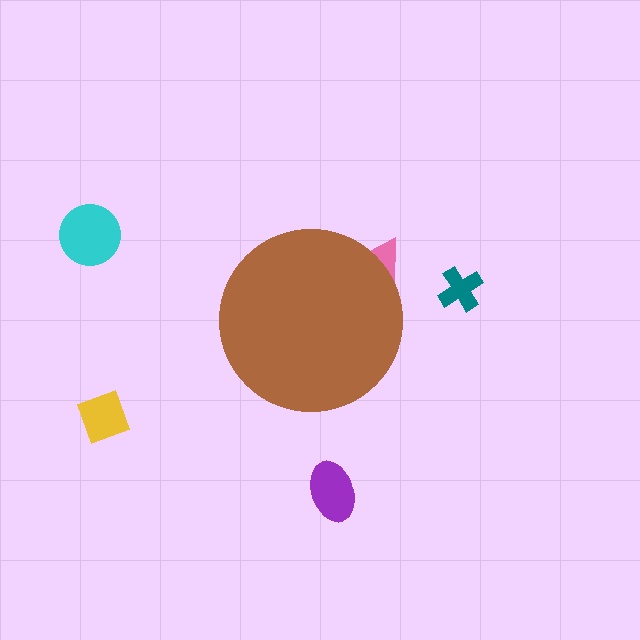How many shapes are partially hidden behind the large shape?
1 shape is partially hidden.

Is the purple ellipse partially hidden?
No, the purple ellipse is fully visible.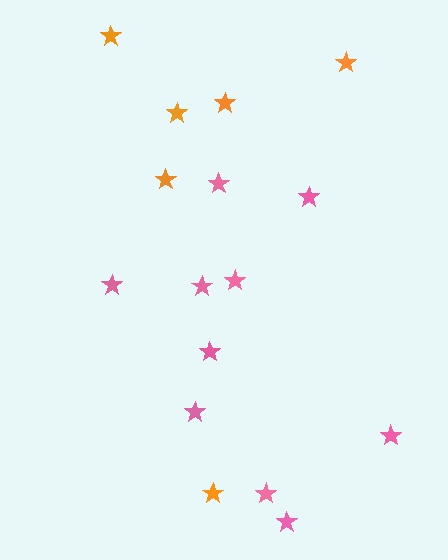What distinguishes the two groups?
There are 2 groups: one group of orange stars (6) and one group of pink stars (10).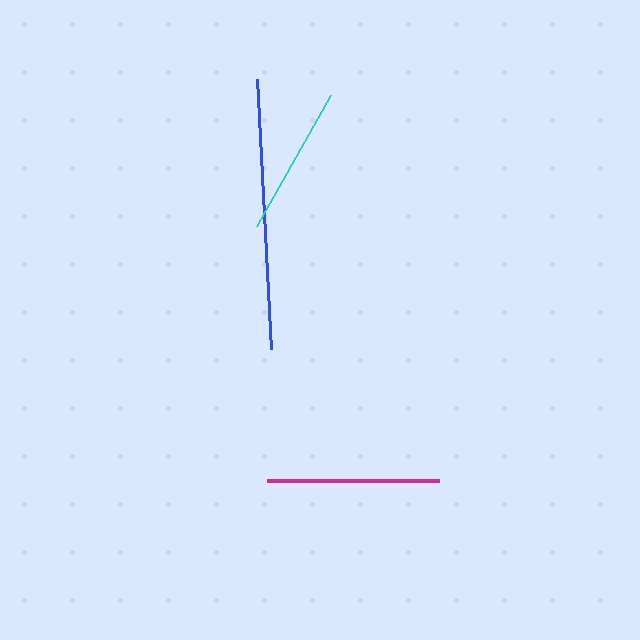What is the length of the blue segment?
The blue segment is approximately 270 pixels long.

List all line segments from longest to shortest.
From longest to shortest: blue, magenta, cyan.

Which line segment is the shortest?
The cyan line is the shortest at approximately 150 pixels.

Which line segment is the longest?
The blue line is the longest at approximately 270 pixels.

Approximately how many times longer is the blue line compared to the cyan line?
The blue line is approximately 1.8 times the length of the cyan line.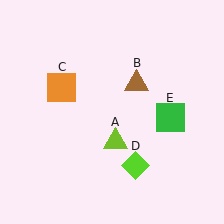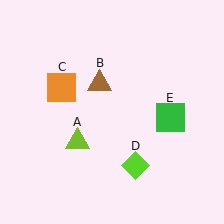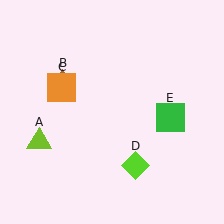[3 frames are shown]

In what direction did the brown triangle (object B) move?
The brown triangle (object B) moved left.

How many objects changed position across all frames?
2 objects changed position: lime triangle (object A), brown triangle (object B).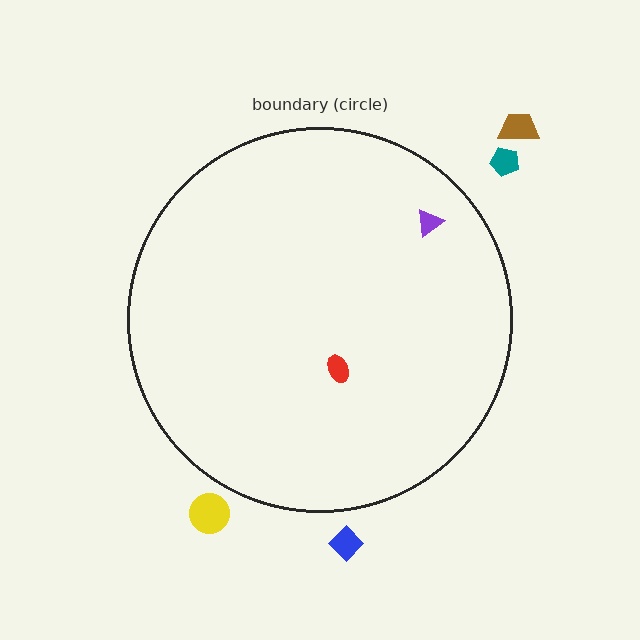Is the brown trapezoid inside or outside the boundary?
Outside.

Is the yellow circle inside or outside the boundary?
Outside.